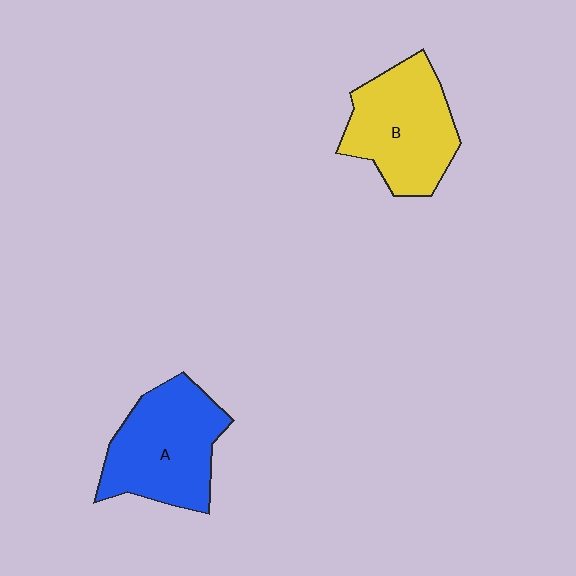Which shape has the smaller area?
Shape B (yellow).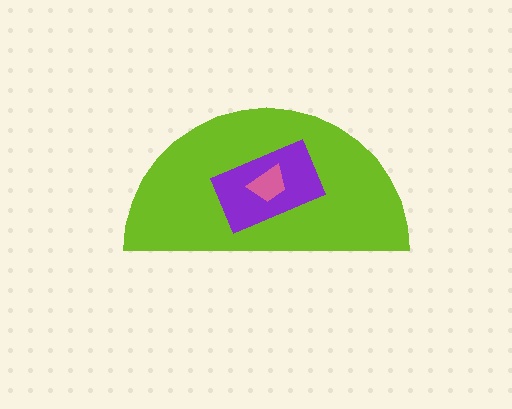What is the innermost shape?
The pink trapezoid.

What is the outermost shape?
The lime semicircle.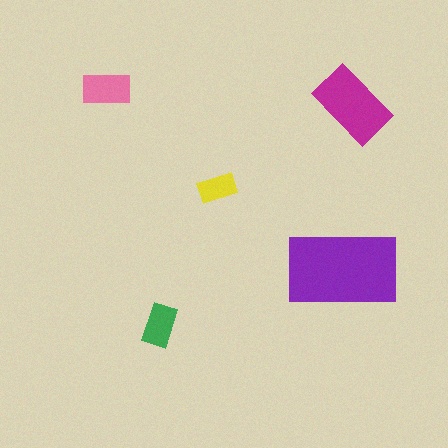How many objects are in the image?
There are 5 objects in the image.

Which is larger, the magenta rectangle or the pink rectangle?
The magenta one.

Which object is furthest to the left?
The pink rectangle is leftmost.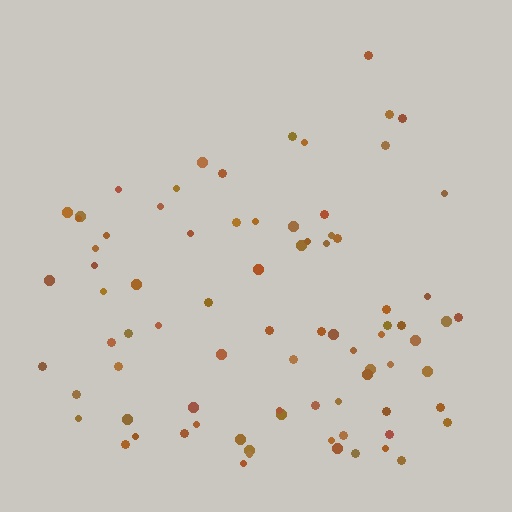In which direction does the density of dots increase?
From top to bottom, with the bottom side densest.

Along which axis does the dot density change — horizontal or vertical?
Vertical.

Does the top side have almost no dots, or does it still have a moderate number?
Still a moderate number, just noticeably fewer than the bottom.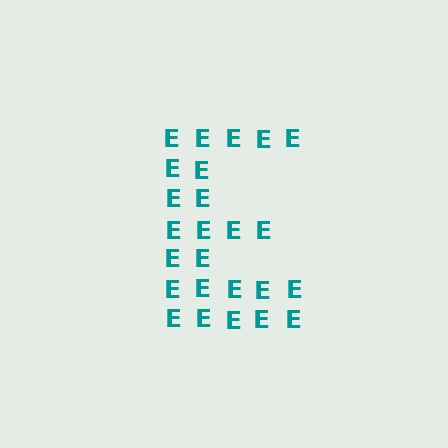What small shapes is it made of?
It is made of small letter E's.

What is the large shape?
The large shape is the letter E.